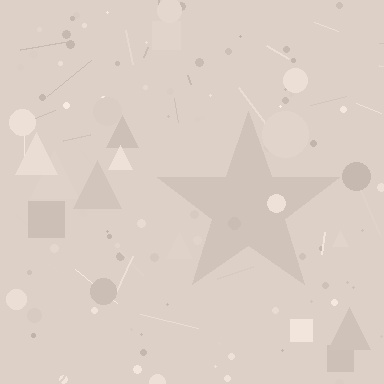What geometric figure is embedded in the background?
A star is embedded in the background.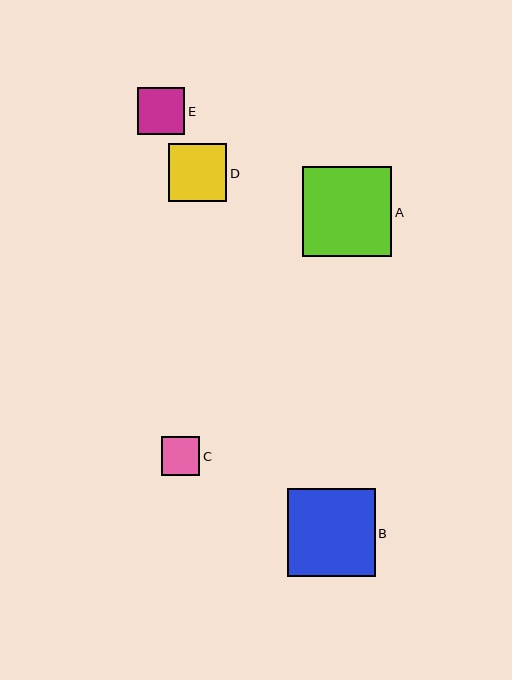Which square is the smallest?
Square C is the smallest with a size of approximately 39 pixels.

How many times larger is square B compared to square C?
Square B is approximately 2.3 times the size of square C.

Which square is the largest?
Square A is the largest with a size of approximately 89 pixels.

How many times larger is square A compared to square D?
Square A is approximately 1.5 times the size of square D.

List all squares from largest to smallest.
From largest to smallest: A, B, D, E, C.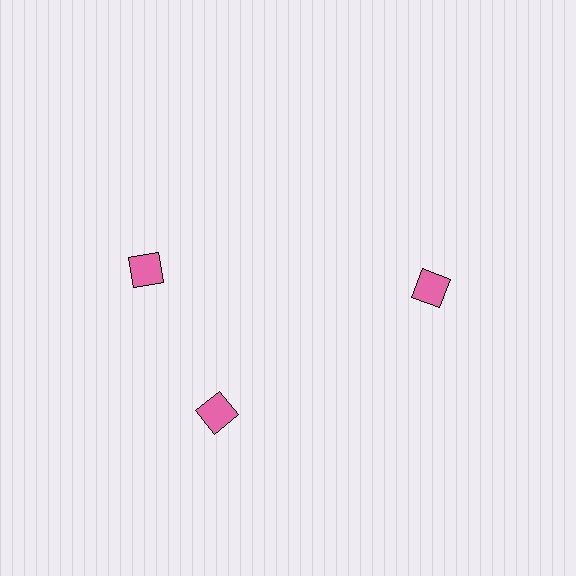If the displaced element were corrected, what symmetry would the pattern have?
It would have 3-fold rotational symmetry — the pattern would map onto itself every 120 degrees.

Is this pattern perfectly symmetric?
No. The 3 pink diamonds are arranged in a ring, but one element near the 11 o'clock position is rotated out of alignment along the ring, breaking the 3-fold rotational symmetry.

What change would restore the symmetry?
The symmetry would be restored by rotating it back into even spacing with its neighbors so that all 3 diamonds sit at equal angles and equal distance from the center.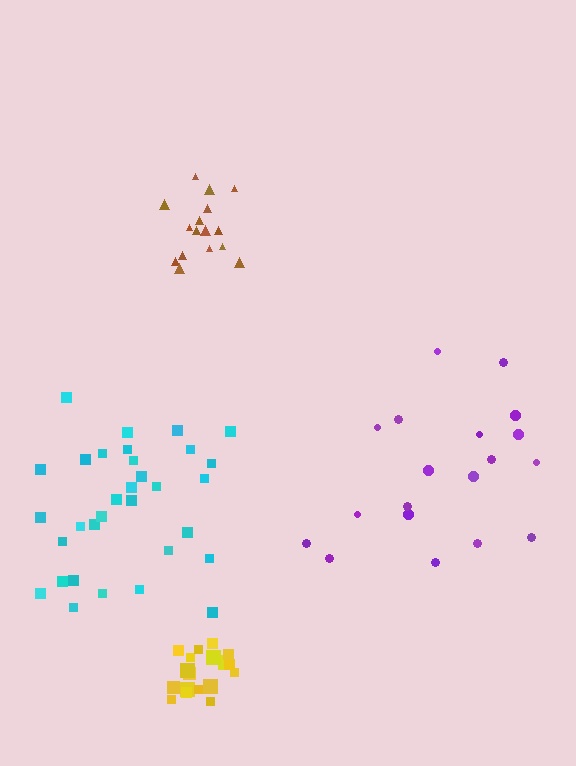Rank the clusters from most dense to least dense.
yellow, brown, cyan, purple.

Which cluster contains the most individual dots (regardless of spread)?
Cyan (32).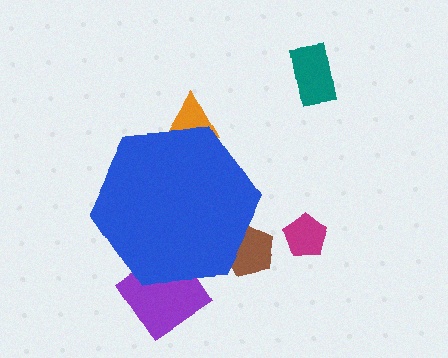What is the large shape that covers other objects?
A blue hexagon.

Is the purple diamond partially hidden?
Yes, the purple diamond is partially hidden behind the blue hexagon.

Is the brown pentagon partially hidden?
Yes, the brown pentagon is partially hidden behind the blue hexagon.